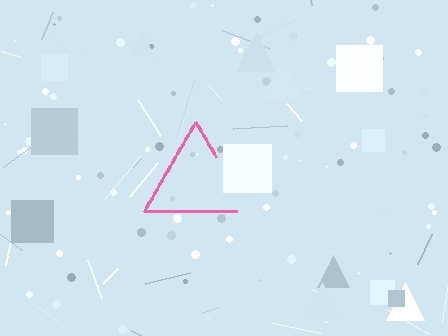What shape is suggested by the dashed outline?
The dashed outline suggests a triangle.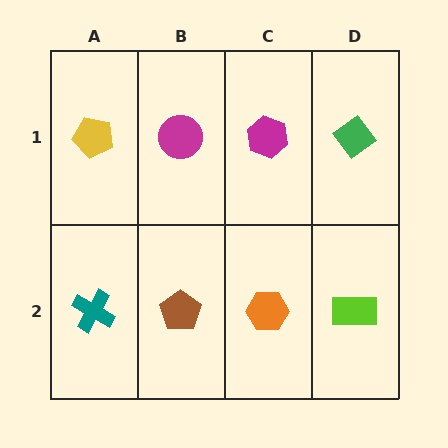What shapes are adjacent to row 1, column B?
A brown pentagon (row 2, column B), a yellow pentagon (row 1, column A), a magenta hexagon (row 1, column C).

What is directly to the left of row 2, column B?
A teal cross.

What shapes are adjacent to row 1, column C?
An orange hexagon (row 2, column C), a magenta circle (row 1, column B), a green diamond (row 1, column D).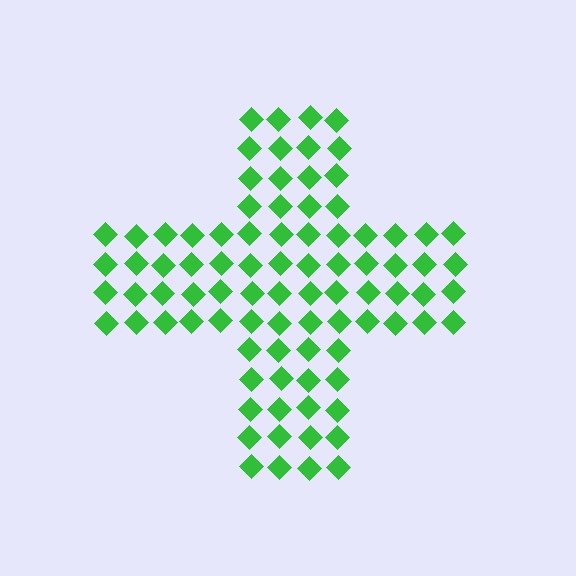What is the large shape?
The large shape is a cross.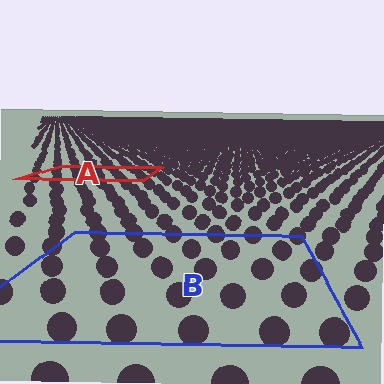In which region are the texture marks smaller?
The texture marks are smaller in region A, because it is farther away.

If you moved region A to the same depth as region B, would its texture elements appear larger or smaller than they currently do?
They would appear larger. At a closer depth, the same texture elements are projected at a bigger on-screen size.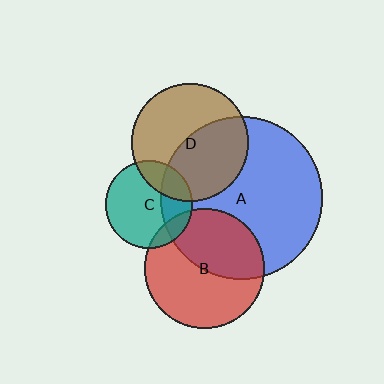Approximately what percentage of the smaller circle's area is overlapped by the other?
Approximately 30%.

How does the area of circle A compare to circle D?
Approximately 1.9 times.